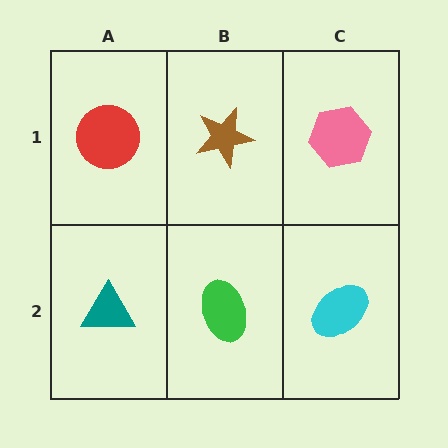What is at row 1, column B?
A brown star.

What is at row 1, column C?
A pink hexagon.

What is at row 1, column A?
A red circle.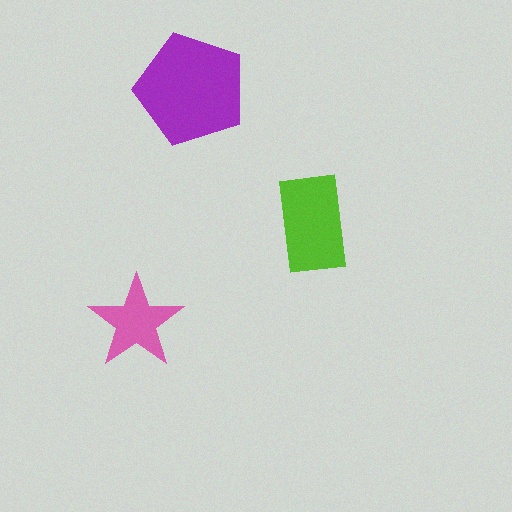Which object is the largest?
The purple pentagon.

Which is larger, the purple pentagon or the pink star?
The purple pentagon.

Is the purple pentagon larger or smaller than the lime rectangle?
Larger.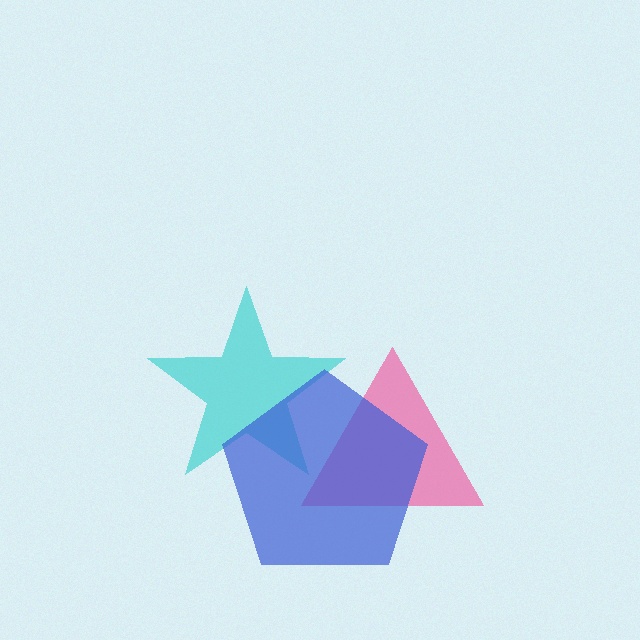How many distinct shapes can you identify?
There are 3 distinct shapes: a pink triangle, a cyan star, a blue pentagon.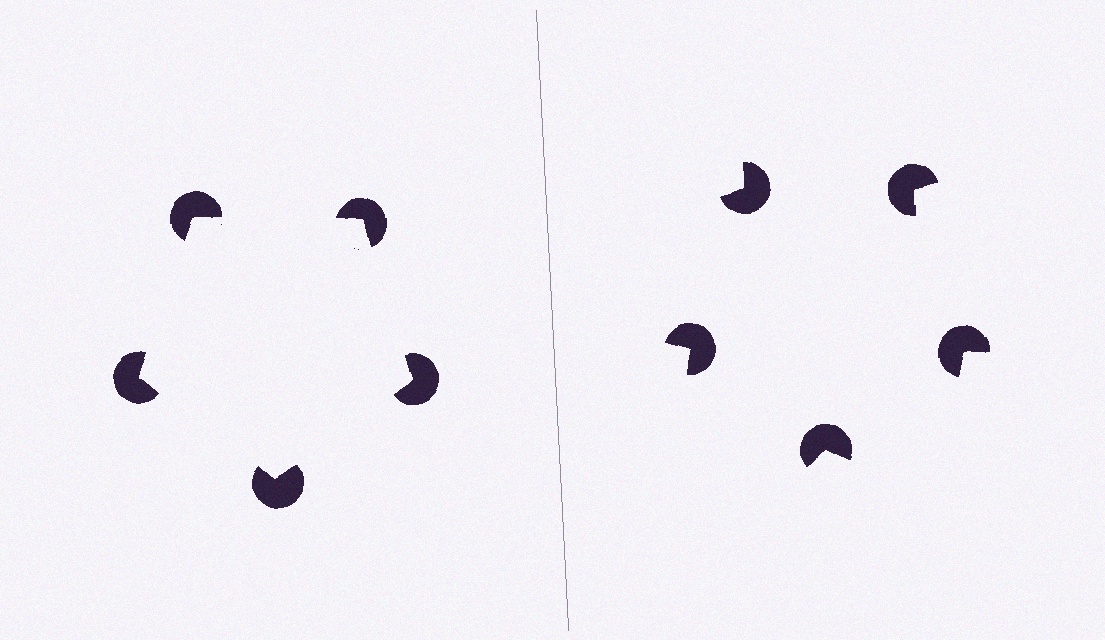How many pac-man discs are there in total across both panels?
10 — 5 on each side.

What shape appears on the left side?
An illusory pentagon.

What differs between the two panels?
The pac-man discs are positioned identically on both sides; only the wedge orientations differ. On the left they align to a pentagon; on the right they are misaligned.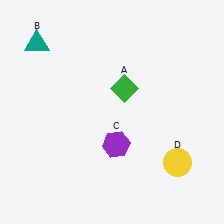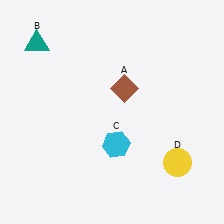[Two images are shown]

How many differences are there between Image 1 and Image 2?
There are 2 differences between the two images.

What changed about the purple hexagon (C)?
In Image 1, C is purple. In Image 2, it changed to cyan.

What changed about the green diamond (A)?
In Image 1, A is green. In Image 2, it changed to brown.